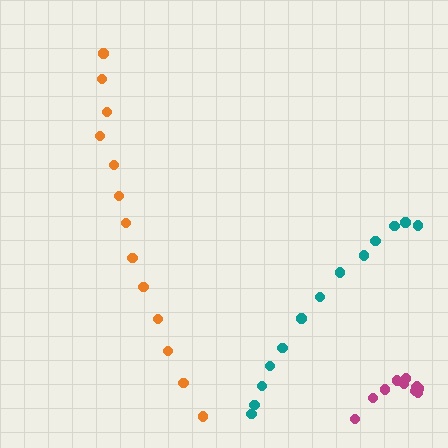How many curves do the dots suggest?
There are 3 distinct paths.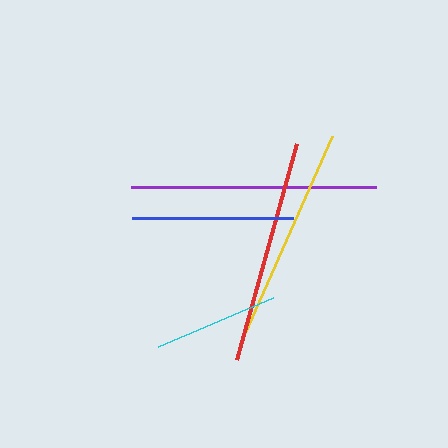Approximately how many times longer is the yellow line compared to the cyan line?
The yellow line is approximately 1.7 times the length of the cyan line.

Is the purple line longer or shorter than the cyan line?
The purple line is longer than the cyan line.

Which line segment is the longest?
The purple line is the longest at approximately 246 pixels.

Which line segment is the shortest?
The cyan line is the shortest at approximately 125 pixels.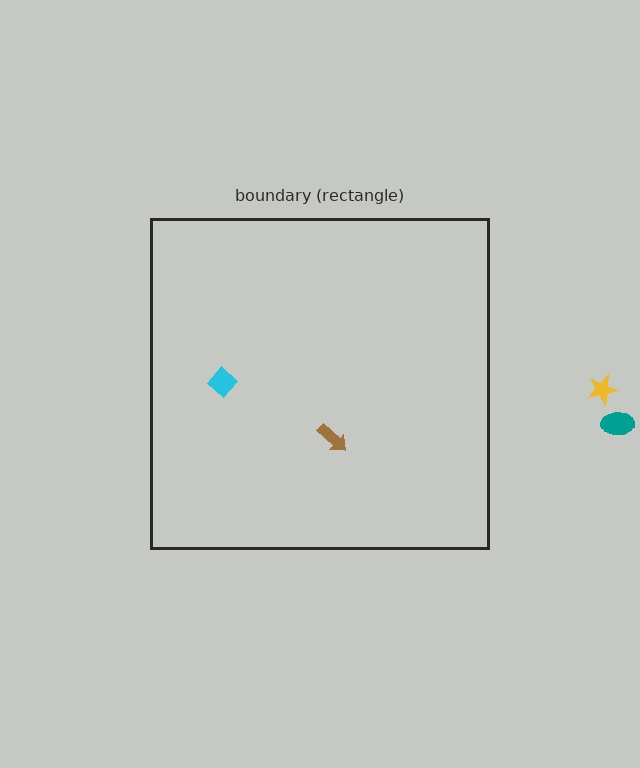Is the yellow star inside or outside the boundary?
Outside.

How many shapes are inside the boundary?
2 inside, 2 outside.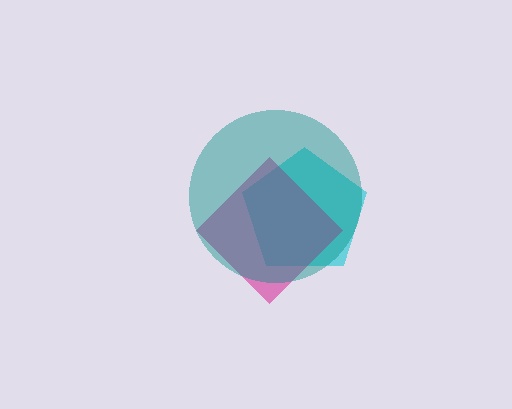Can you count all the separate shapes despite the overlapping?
Yes, there are 3 separate shapes.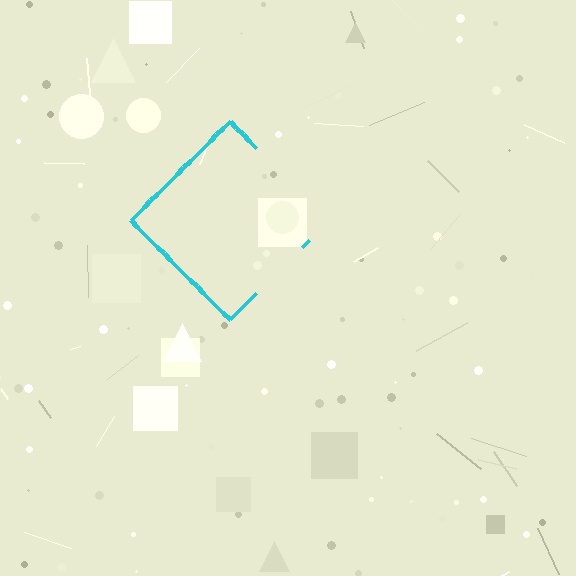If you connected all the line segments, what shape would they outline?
They would outline a diamond.